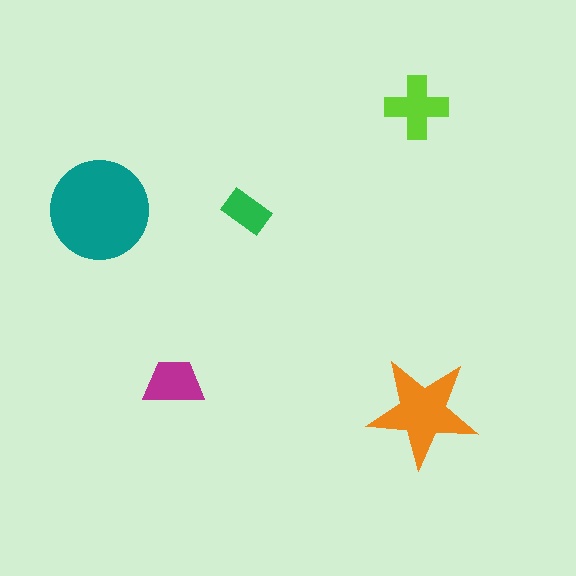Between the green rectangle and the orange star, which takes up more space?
The orange star.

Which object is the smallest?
The green rectangle.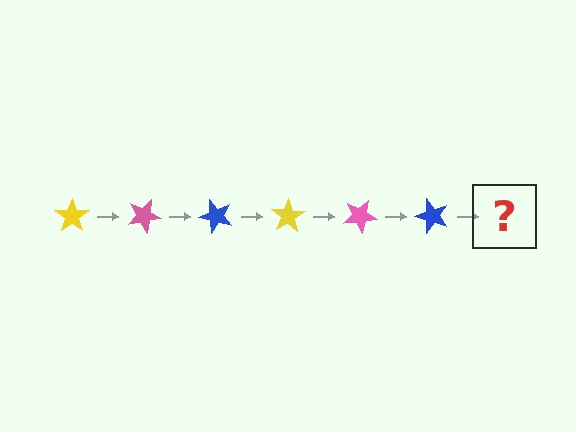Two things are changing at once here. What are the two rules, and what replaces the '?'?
The two rules are that it rotates 25 degrees each step and the color cycles through yellow, pink, and blue. The '?' should be a yellow star, rotated 150 degrees from the start.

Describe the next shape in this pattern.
It should be a yellow star, rotated 150 degrees from the start.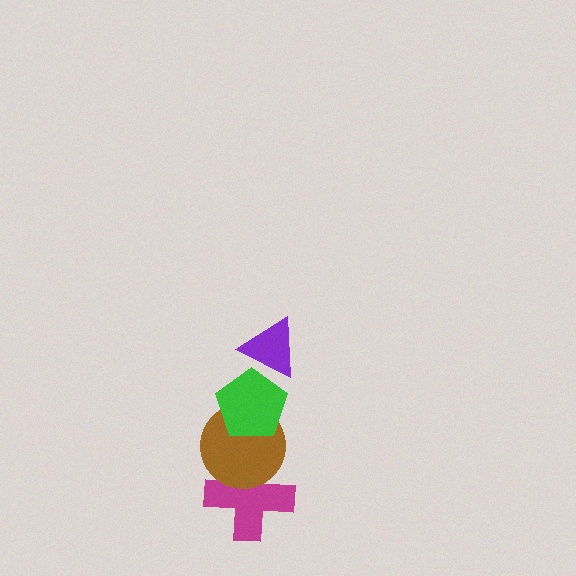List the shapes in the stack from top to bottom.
From top to bottom: the purple triangle, the green pentagon, the brown circle, the magenta cross.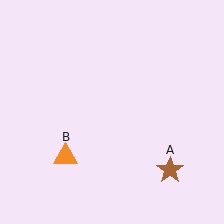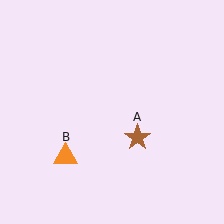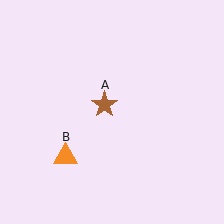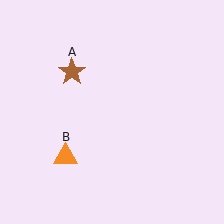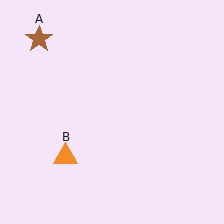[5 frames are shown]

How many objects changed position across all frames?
1 object changed position: brown star (object A).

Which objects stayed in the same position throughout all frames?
Orange triangle (object B) remained stationary.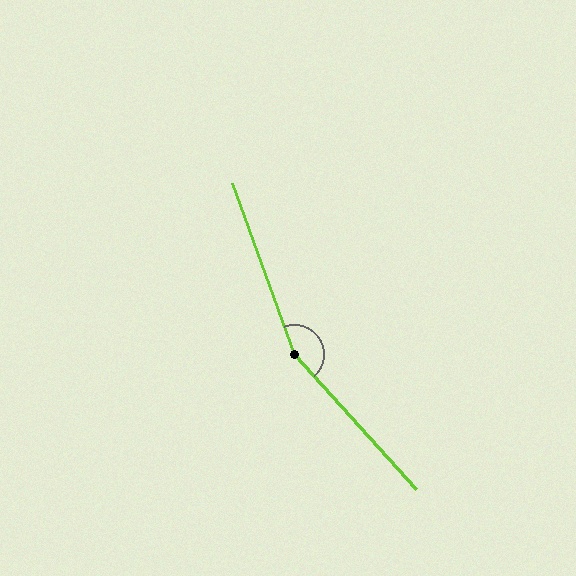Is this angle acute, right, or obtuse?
It is obtuse.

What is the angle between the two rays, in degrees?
Approximately 158 degrees.